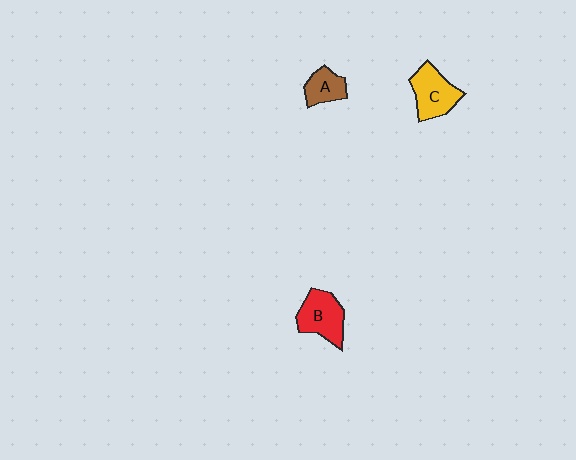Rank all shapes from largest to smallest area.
From largest to smallest: B (red), C (yellow), A (brown).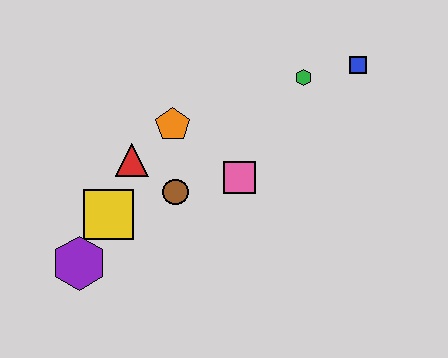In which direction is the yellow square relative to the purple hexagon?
The yellow square is above the purple hexagon.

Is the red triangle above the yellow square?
Yes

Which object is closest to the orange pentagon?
The red triangle is closest to the orange pentagon.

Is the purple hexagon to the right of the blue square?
No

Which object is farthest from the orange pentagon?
The blue square is farthest from the orange pentagon.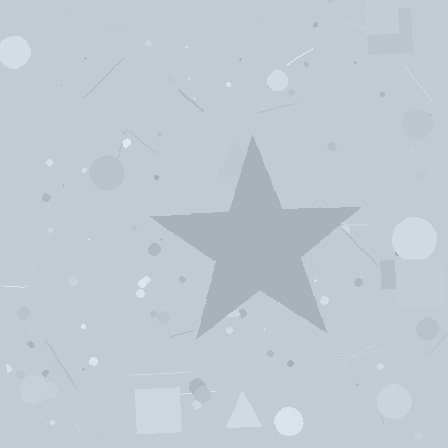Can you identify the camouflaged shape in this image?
The camouflaged shape is a star.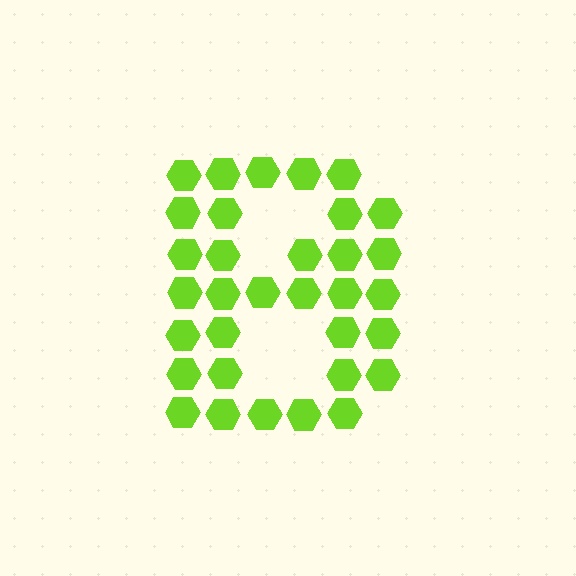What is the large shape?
The large shape is the letter B.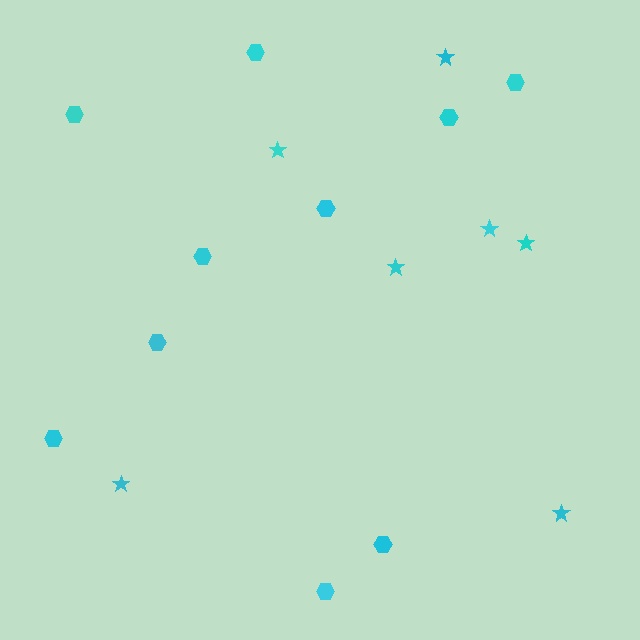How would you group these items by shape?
There are 2 groups: one group of stars (7) and one group of hexagons (10).